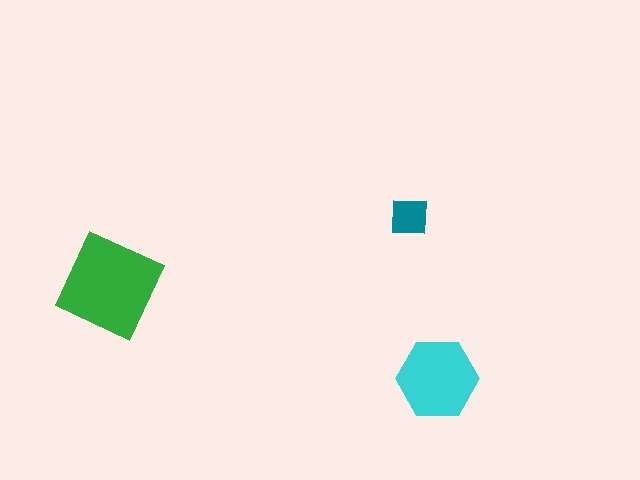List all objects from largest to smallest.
The green square, the cyan hexagon, the teal square.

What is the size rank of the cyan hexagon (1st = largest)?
2nd.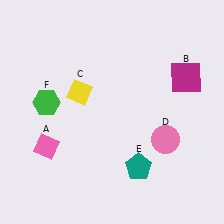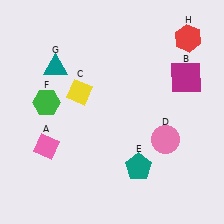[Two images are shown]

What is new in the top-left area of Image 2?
A teal triangle (G) was added in the top-left area of Image 2.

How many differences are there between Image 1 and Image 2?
There are 2 differences between the two images.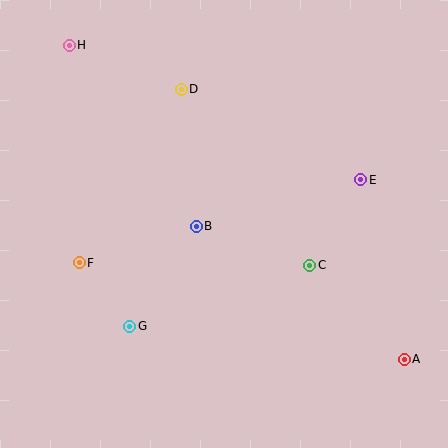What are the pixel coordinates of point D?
Point D is at (181, 89).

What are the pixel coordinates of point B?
Point B is at (196, 226).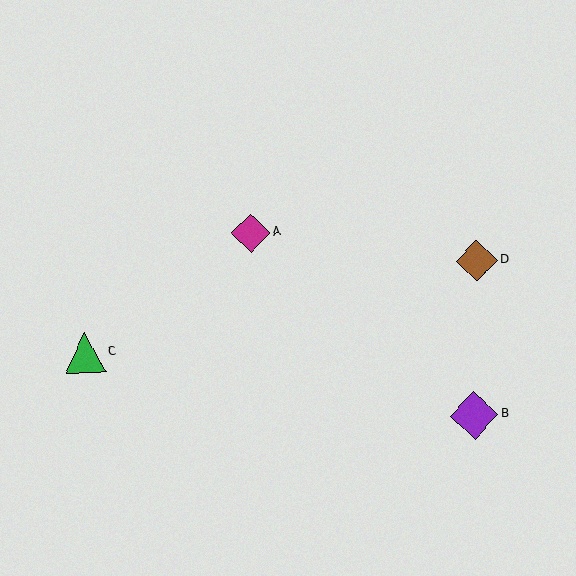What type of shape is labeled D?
Shape D is a brown diamond.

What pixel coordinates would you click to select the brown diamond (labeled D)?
Click at (477, 261) to select the brown diamond D.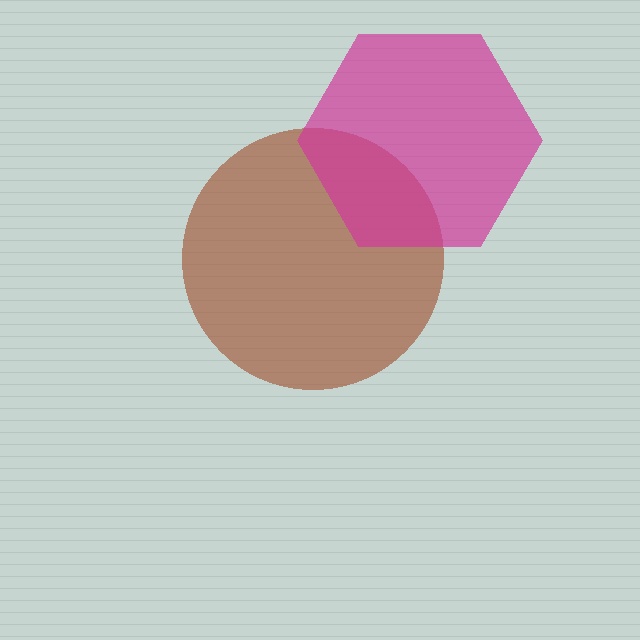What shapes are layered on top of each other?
The layered shapes are: a brown circle, a magenta hexagon.